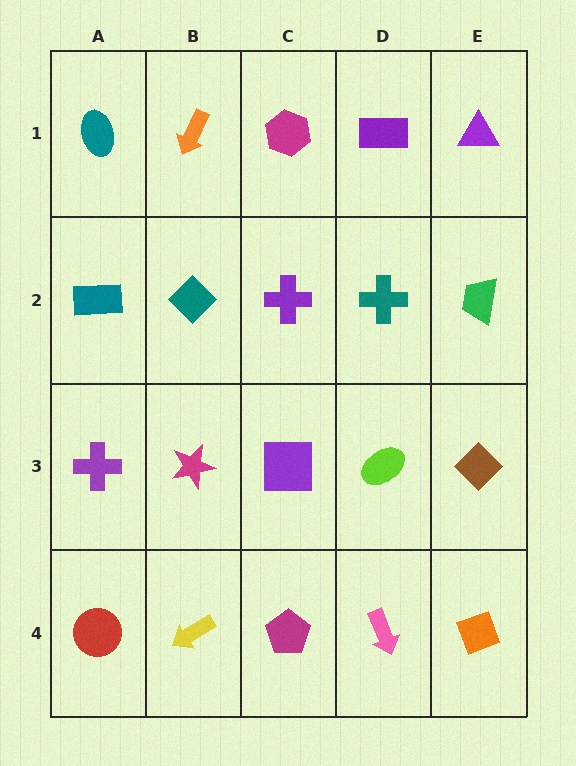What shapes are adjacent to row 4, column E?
A brown diamond (row 3, column E), a pink arrow (row 4, column D).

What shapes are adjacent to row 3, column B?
A teal diamond (row 2, column B), a yellow arrow (row 4, column B), a purple cross (row 3, column A), a purple square (row 3, column C).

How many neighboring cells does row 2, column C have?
4.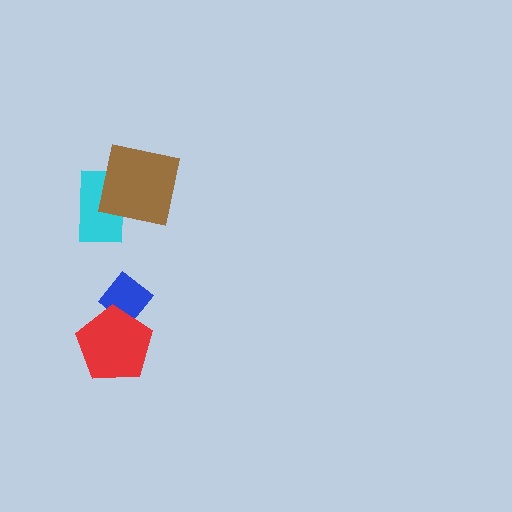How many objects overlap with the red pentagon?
1 object overlaps with the red pentagon.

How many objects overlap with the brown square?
1 object overlaps with the brown square.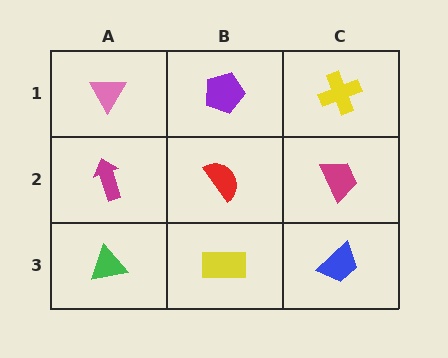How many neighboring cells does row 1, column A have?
2.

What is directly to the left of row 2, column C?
A red semicircle.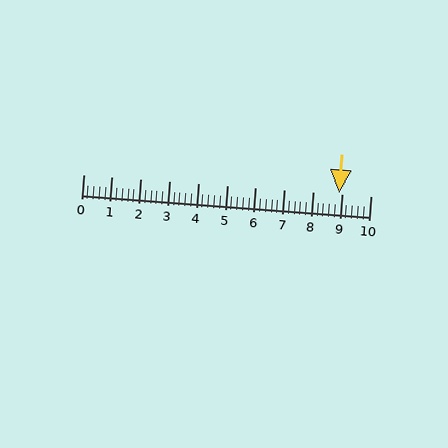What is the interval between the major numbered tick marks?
The major tick marks are spaced 1 units apart.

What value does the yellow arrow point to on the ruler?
The yellow arrow points to approximately 8.9.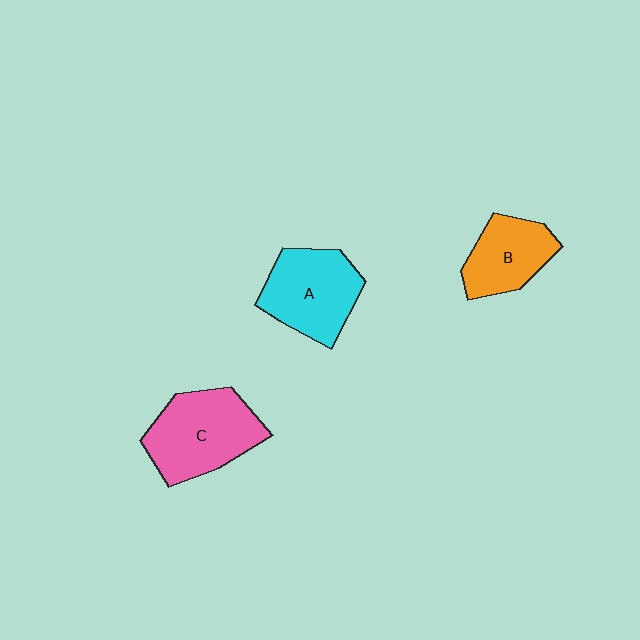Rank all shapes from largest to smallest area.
From largest to smallest: C (pink), A (cyan), B (orange).